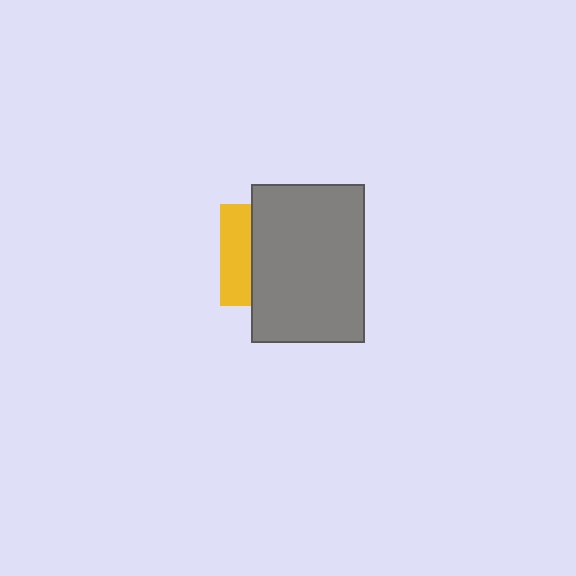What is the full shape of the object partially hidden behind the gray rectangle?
The partially hidden object is a yellow square.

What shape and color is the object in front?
The object in front is a gray rectangle.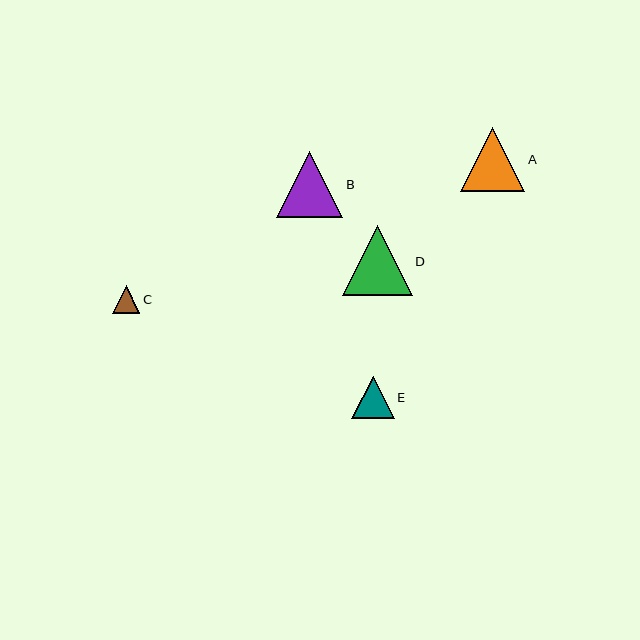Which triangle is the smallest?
Triangle C is the smallest with a size of approximately 28 pixels.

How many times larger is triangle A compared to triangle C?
Triangle A is approximately 2.3 times the size of triangle C.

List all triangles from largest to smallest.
From largest to smallest: D, B, A, E, C.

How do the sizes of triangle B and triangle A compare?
Triangle B and triangle A are approximately the same size.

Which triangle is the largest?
Triangle D is the largest with a size of approximately 70 pixels.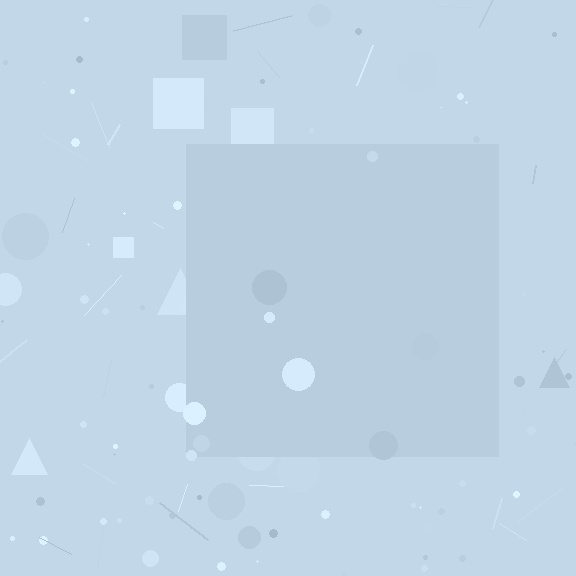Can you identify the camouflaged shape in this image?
The camouflaged shape is a square.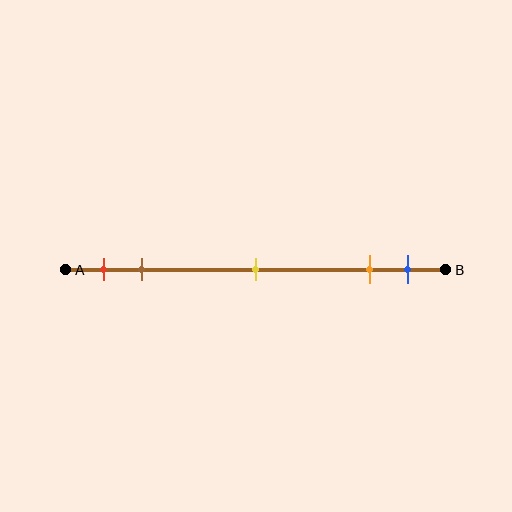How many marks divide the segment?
There are 5 marks dividing the segment.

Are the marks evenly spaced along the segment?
No, the marks are not evenly spaced.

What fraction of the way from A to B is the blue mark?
The blue mark is approximately 90% (0.9) of the way from A to B.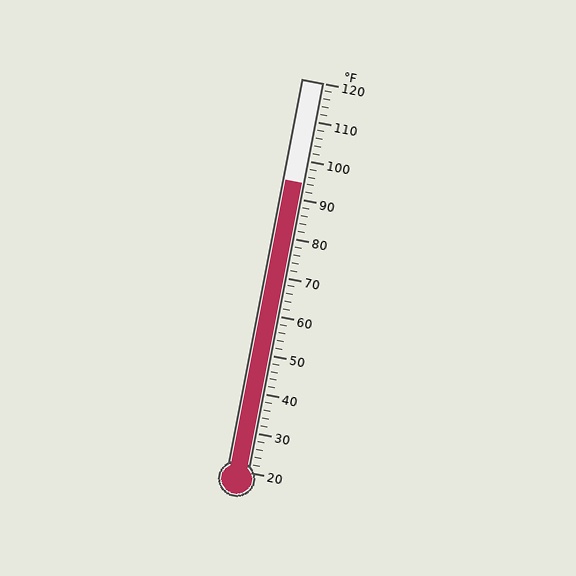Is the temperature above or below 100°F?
The temperature is below 100°F.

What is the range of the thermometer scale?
The thermometer scale ranges from 20°F to 120°F.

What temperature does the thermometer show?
The thermometer shows approximately 94°F.